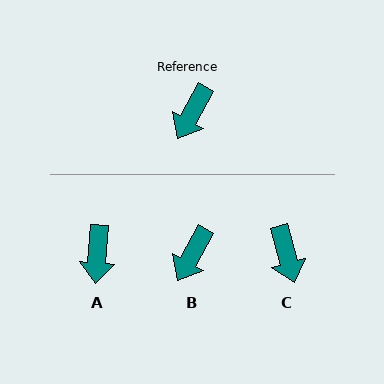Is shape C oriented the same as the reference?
No, it is off by about 43 degrees.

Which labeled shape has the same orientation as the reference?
B.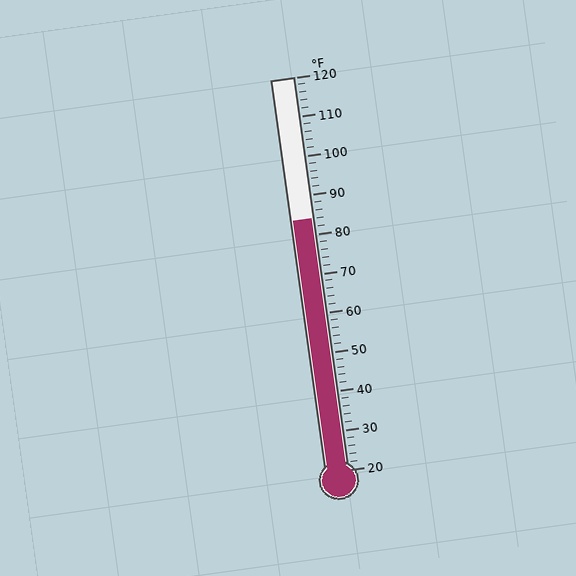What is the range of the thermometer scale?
The thermometer scale ranges from 20°F to 120°F.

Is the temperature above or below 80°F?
The temperature is above 80°F.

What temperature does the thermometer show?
The thermometer shows approximately 84°F.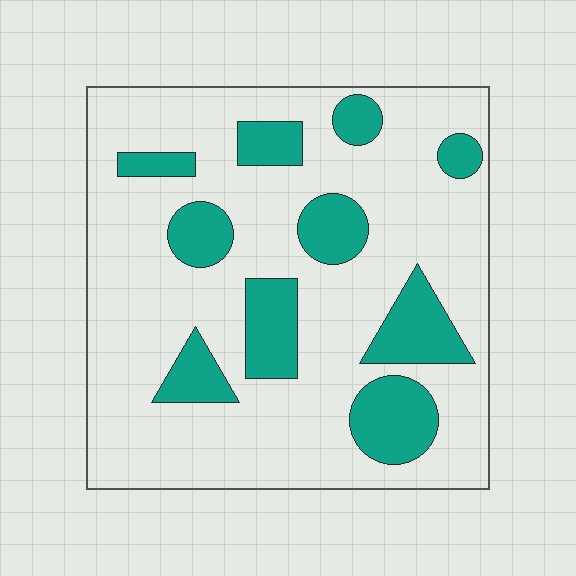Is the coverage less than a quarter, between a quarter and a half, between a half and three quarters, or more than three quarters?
Less than a quarter.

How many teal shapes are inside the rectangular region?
10.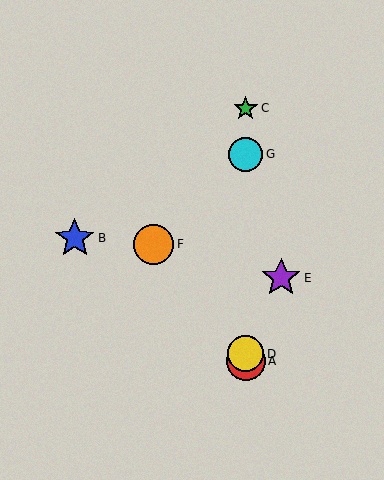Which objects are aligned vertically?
Objects A, C, D, G are aligned vertically.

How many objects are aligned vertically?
4 objects (A, C, D, G) are aligned vertically.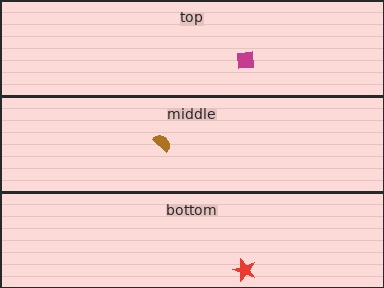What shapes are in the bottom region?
The red star.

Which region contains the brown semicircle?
The middle region.